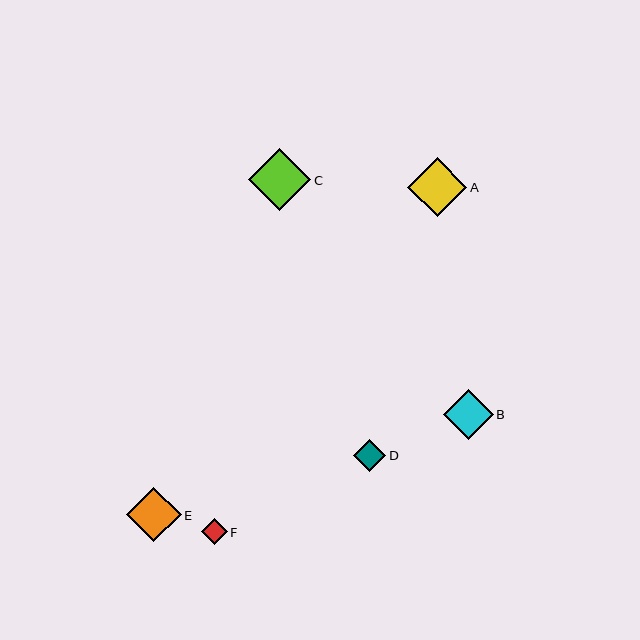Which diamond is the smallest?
Diamond F is the smallest with a size of approximately 26 pixels.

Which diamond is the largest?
Diamond C is the largest with a size of approximately 62 pixels.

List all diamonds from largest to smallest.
From largest to smallest: C, A, E, B, D, F.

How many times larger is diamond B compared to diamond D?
Diamond B is approximately 1.5 times the size of diamond D.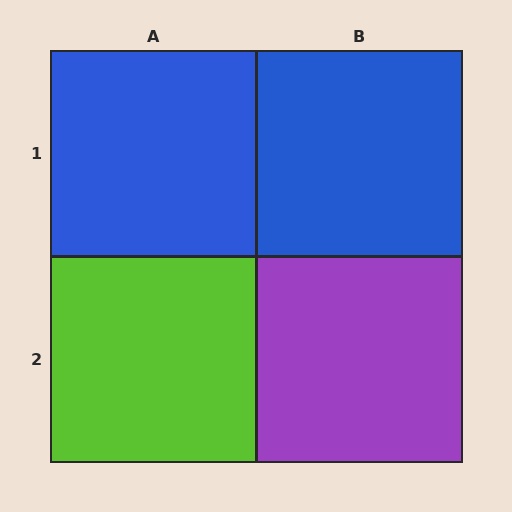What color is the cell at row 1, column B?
Blue.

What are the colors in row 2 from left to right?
Lime, purple.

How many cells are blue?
2 cells are blue.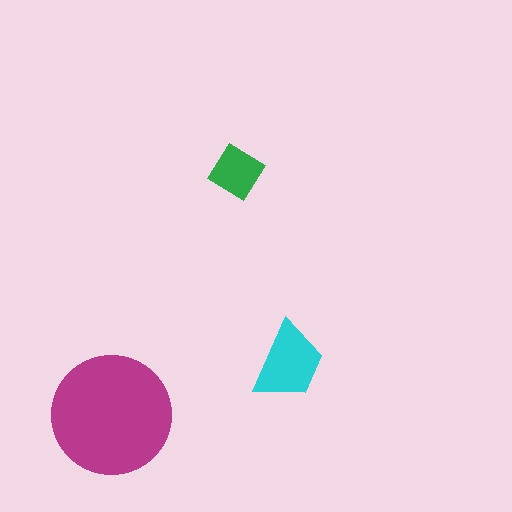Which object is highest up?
The green diamond is topmost.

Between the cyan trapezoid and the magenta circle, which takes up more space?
The magenta circle.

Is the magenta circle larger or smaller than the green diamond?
Larger.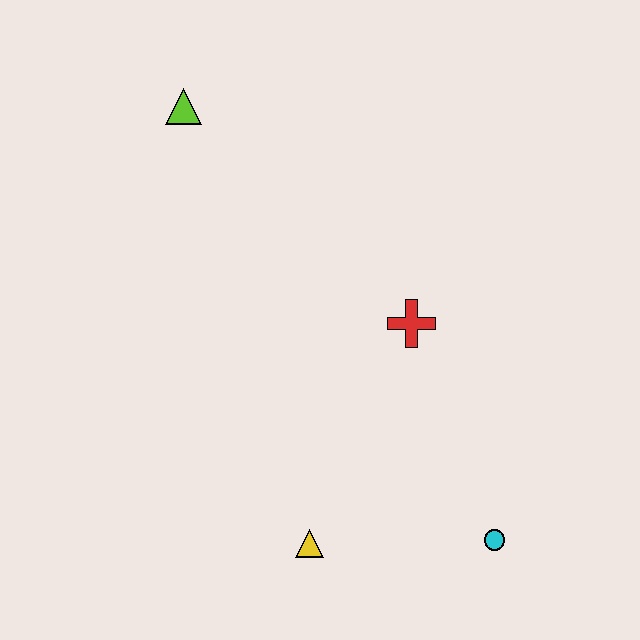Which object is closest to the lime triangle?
The red cross is closest to the lime triangle.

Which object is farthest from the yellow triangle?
The lime triangle is farthest from the yellow triangle.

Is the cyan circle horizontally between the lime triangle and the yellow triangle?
No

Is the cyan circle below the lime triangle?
Yes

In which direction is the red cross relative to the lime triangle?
The red cross is to the right of the lime triangle.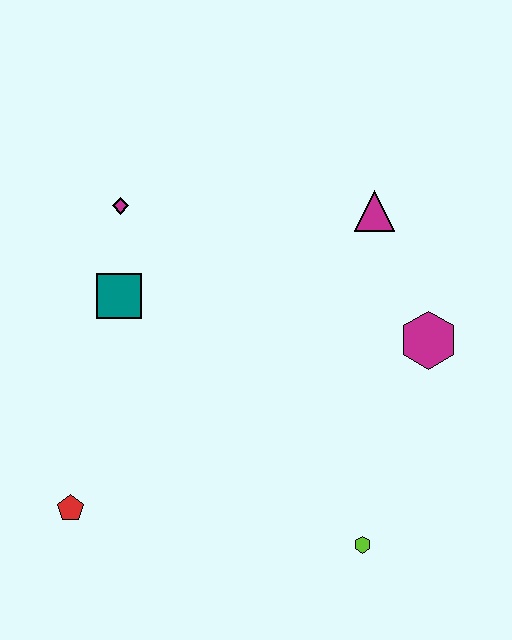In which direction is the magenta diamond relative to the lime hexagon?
The magenta diamond is above the lime hexagon.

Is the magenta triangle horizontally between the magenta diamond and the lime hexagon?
No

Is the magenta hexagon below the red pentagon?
No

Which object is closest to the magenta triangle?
The magenta hexagon is closest to the magenta triangle.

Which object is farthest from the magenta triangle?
The red pentagon is farthest from the magenta triangle.